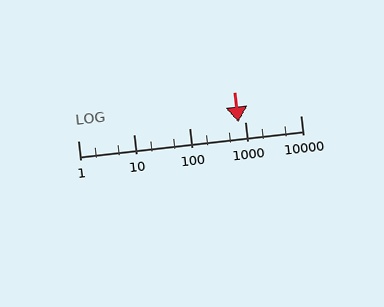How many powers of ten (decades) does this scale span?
The scale spans 4 decades, from 1 to 10000.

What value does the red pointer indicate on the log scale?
The pointer indicates approximately 780.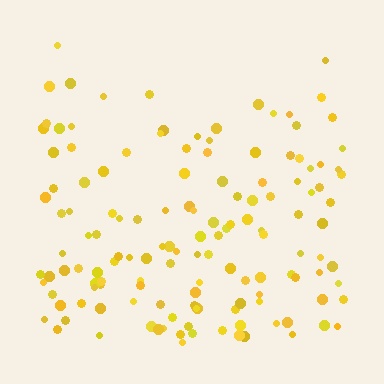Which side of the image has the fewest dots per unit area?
The top.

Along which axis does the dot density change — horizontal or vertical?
Vertical.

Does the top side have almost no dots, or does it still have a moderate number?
Still a moderate number, just noticeably fewer than the bottom.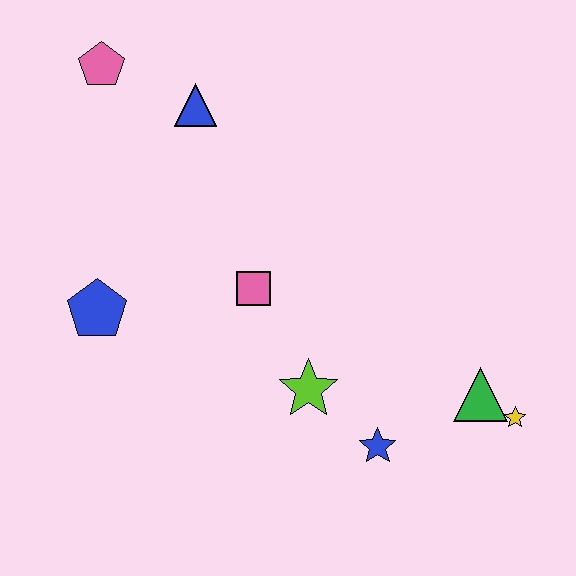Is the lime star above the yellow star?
Yes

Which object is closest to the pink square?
The lime star is closest to the pink square.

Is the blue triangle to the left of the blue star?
Yes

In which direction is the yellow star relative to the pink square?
The yellow star is to the right of the pink square.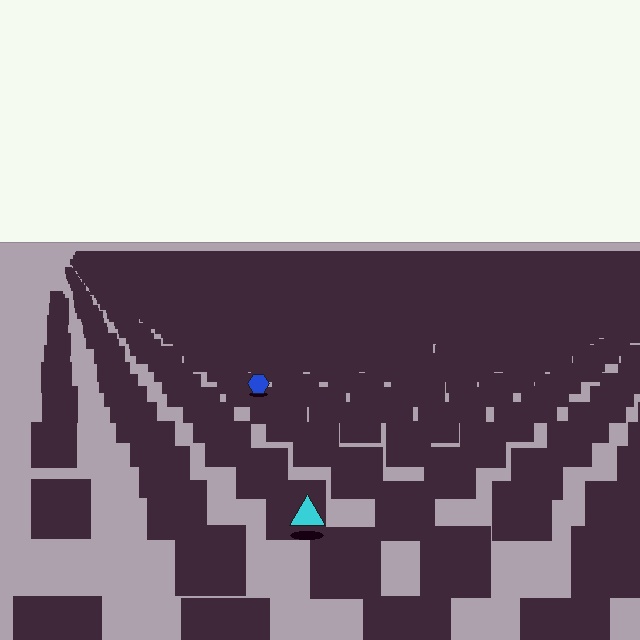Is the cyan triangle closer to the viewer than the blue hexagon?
Yes. The cyan triangle is closer — you can tell from the texture gradient: the ground texture is coarser near it.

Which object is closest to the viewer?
The cyan triangle is closest. The texture marks near it are larger and more spread out.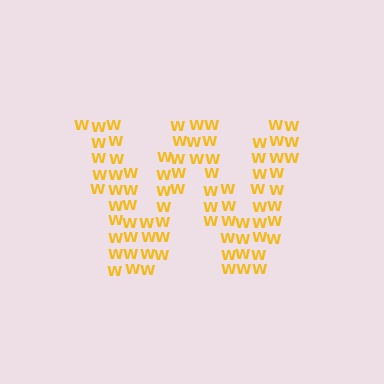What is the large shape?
The large shape is the letter W.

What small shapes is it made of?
It is made of small letter W's.